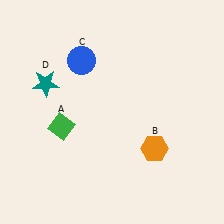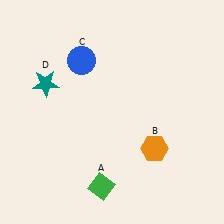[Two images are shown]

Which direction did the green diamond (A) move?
The green diamond (A) moved down.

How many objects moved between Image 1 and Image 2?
1 object moved between the two images.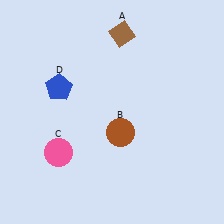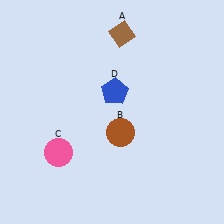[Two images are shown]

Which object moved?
The blue pentagon (D) moved right.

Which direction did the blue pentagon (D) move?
The blue pentagon (D) moved right.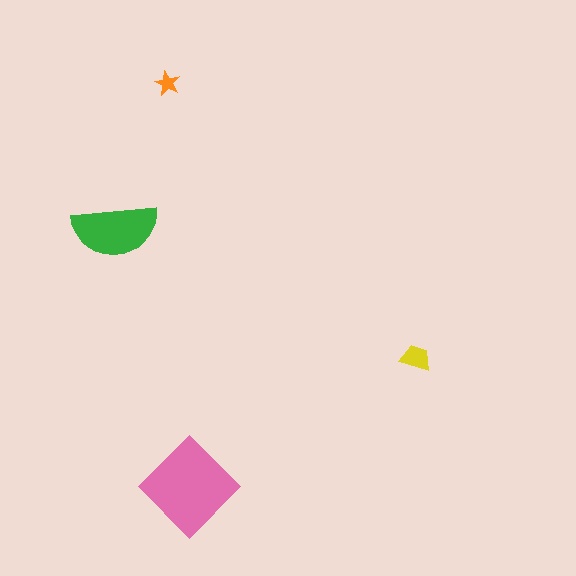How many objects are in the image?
There are 4 objects in the image.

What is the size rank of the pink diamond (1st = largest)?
1st.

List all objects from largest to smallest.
The pink diamond, the green semicircle, the yellow trapezoid, the orange star.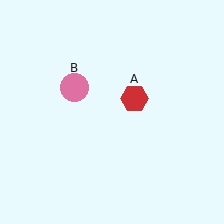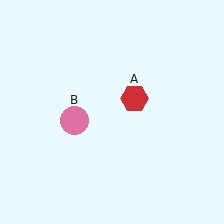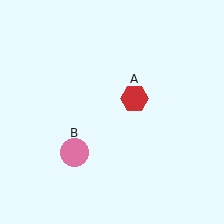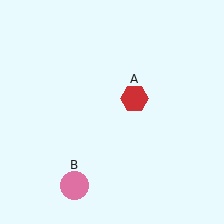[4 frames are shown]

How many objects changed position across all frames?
1 object changed position: pink circle (object B).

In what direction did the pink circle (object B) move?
The pink circle (object B) moved down.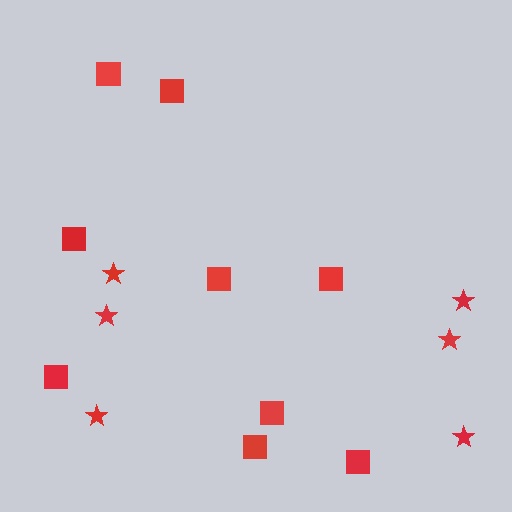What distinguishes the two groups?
There are 2 groups: one group of squares (9) and one group of stars (6).